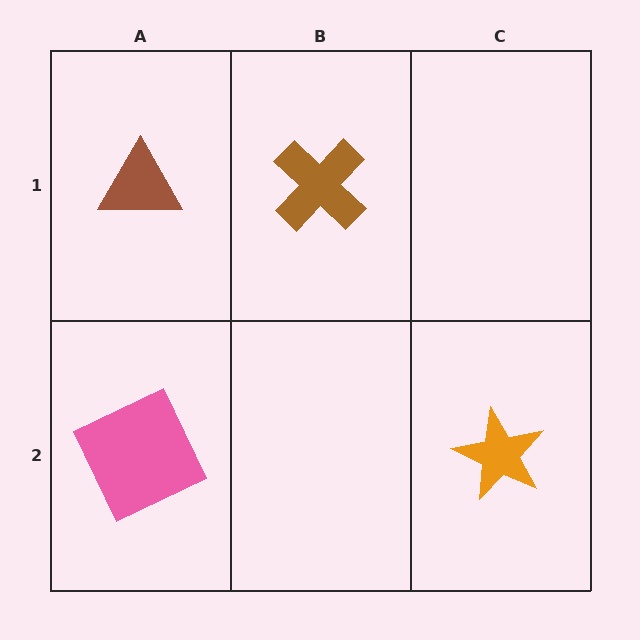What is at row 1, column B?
A brown cross.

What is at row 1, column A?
A brown triangle.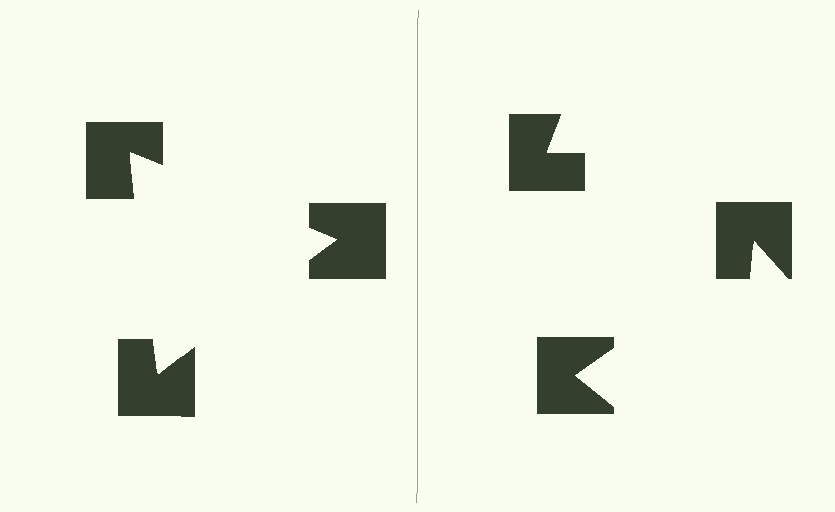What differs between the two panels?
The notched squares are positioned identically on both sides; only the wedge orientations differ. On the left they align to a triangle; on the right they are misaligned.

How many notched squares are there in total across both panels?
6 — 3 on each side.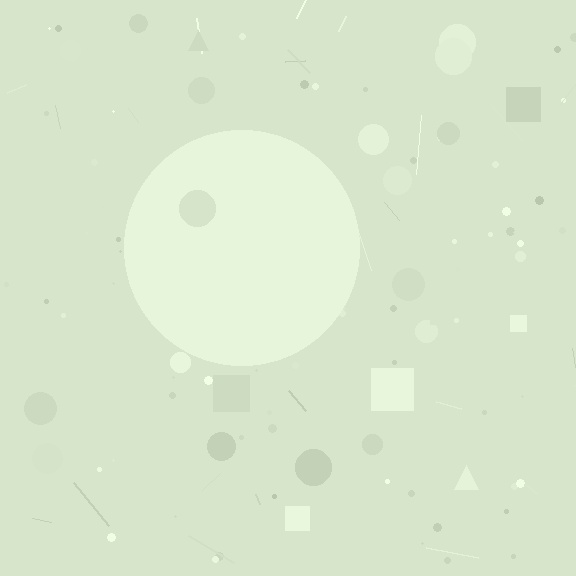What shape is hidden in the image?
A circle is hidden in the image.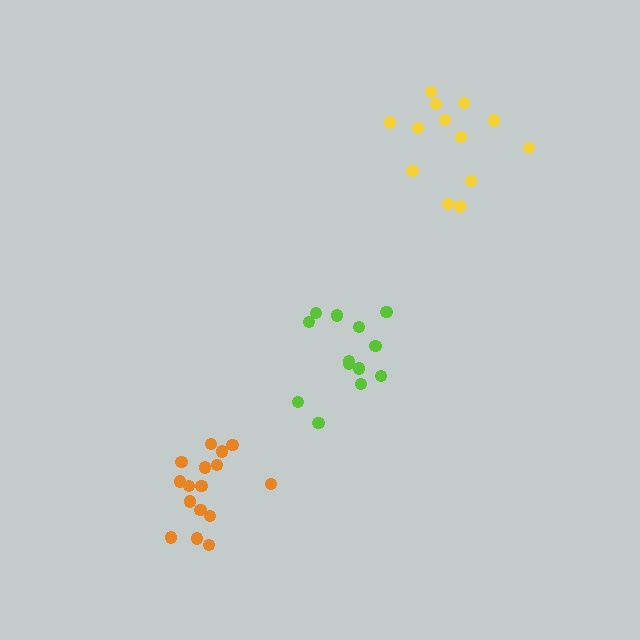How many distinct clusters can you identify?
There are 3 distinct clusters.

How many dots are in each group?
Group 1: 13 dots, Group 2: 16 dots, Group 3: 13 dots (42 total).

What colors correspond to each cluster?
The clusters are colored: lime, orange, yellow.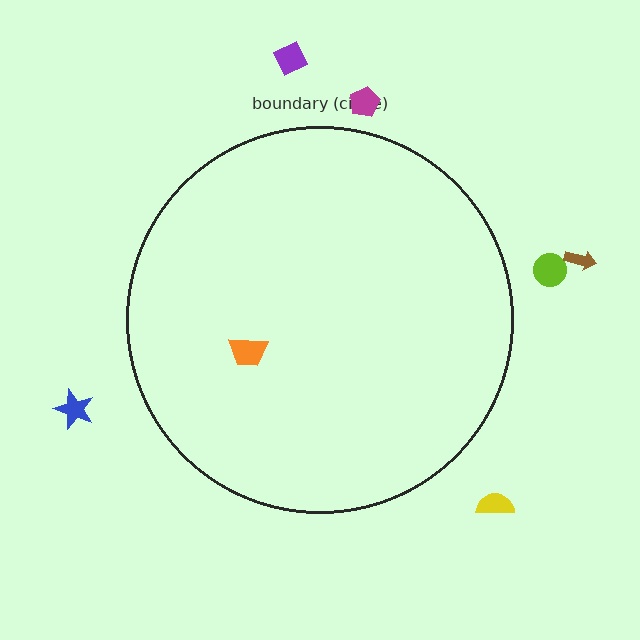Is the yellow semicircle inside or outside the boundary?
Outside.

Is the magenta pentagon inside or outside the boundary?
Outside.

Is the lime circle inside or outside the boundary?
Outside.